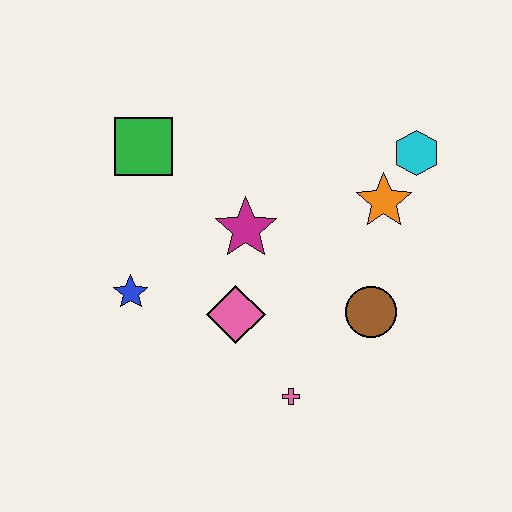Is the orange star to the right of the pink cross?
Yes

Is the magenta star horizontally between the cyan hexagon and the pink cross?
No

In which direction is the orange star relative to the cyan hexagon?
The orange star is below the cyan hexagon.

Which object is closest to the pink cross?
The pink diamond is closest to the pink cross.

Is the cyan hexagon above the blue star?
Yes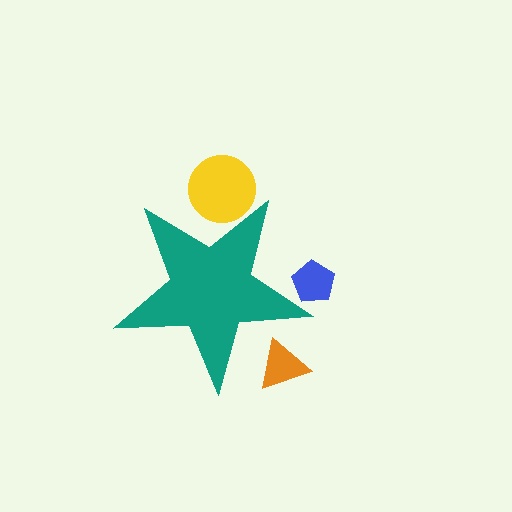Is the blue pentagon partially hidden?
Yes, the blue pentagon is partially hidden behind the teal star.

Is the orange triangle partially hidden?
Yes, the orange triangle is partially hidden behind the teal star.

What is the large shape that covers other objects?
A teal star.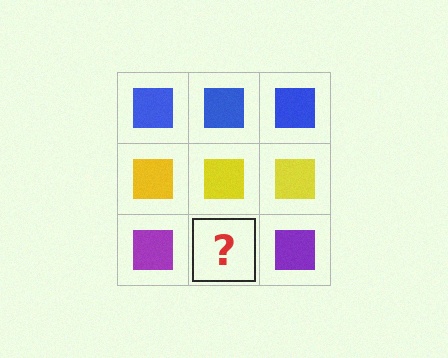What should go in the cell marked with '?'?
The missing cell should contain a purple square.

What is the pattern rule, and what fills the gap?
The rule is that each row has a consistent color. The gap should be filled with a purple square.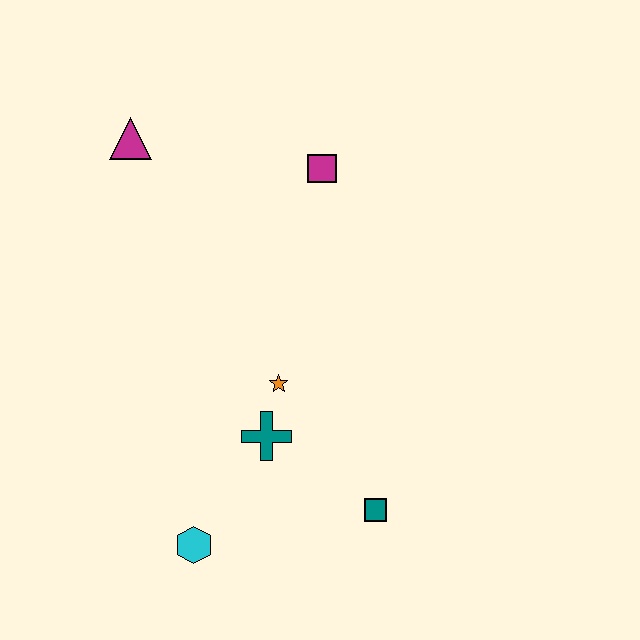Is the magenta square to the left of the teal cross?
No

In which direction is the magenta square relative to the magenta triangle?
The magenta square is to the right of the magenta triangle.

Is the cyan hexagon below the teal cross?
Yes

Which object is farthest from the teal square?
The magenta triangle is farthest from the teal square.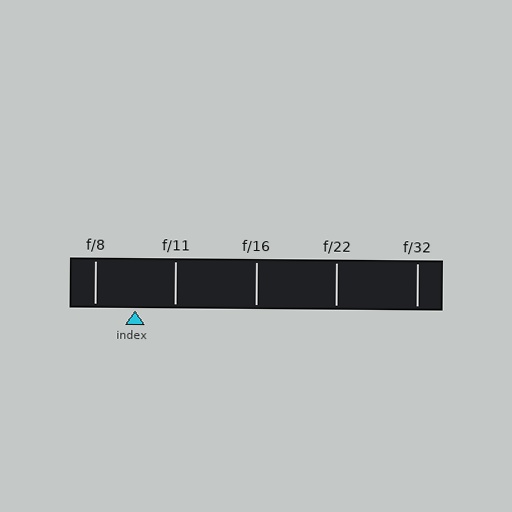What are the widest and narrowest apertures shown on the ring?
The widest aperture shown is f/8 and the narrowest is f/32.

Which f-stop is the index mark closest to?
The index mark is closest to f/8.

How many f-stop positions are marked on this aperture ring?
There are 5 f-stop positions marked.